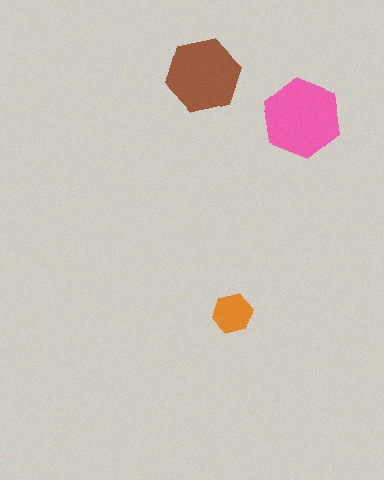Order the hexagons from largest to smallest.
the pink one, the brown one, the orange one.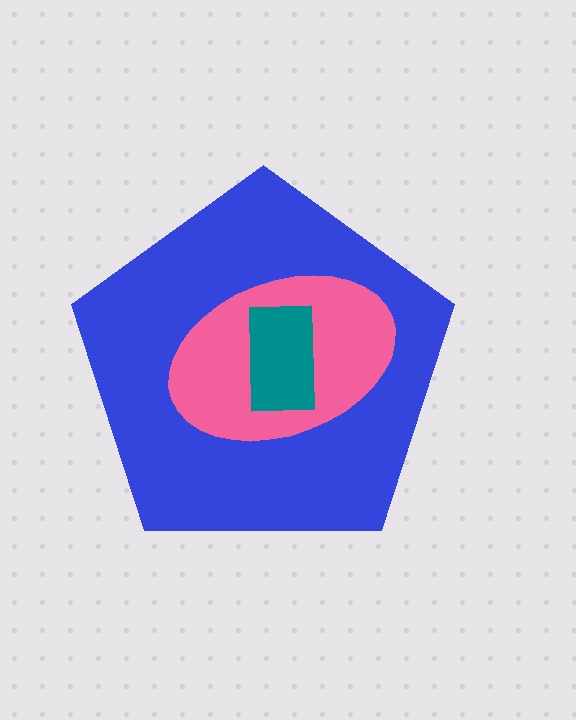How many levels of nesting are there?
3.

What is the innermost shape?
The teal rectangle.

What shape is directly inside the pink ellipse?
The teal rectangle.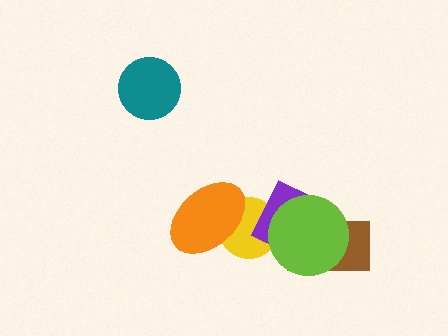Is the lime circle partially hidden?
No, no other shape covers it.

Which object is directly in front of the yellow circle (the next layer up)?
The purple rectangle is directly in front of the yellow circle.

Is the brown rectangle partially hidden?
Yes, it is partially covered by another shape.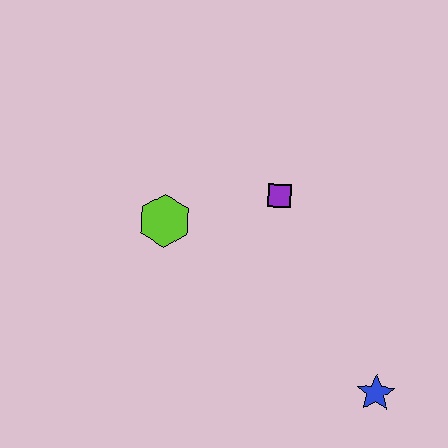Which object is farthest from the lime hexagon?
The blue star is farthest from the lime hexagon.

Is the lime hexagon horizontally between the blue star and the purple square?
No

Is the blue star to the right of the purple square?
Yes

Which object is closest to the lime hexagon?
The purple square is closest to the lime hexagon.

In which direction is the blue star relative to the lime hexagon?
The blue star is to the right of the lime hexagon.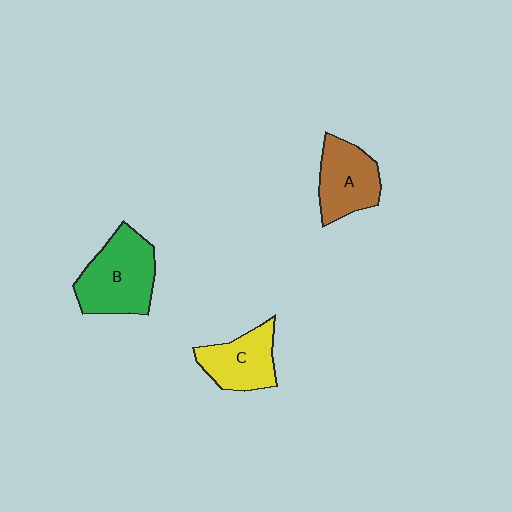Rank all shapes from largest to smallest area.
From largest to smallest: B (green), A (brown), C (yellow).